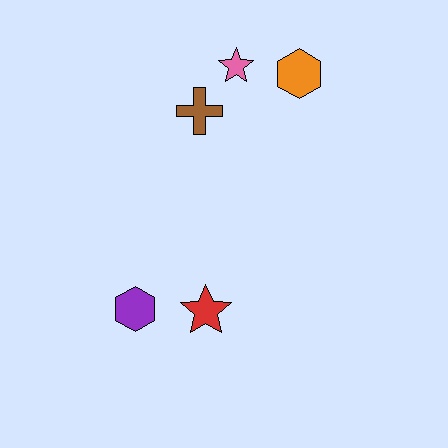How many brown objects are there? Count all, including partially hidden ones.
There is 1 brown object.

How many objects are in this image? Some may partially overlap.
There are 5 objects.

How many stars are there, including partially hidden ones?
There are 2 stars.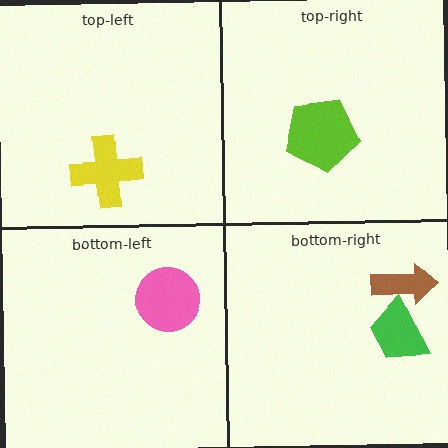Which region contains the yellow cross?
The top-left region.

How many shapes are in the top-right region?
1.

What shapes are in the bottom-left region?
The pink circle.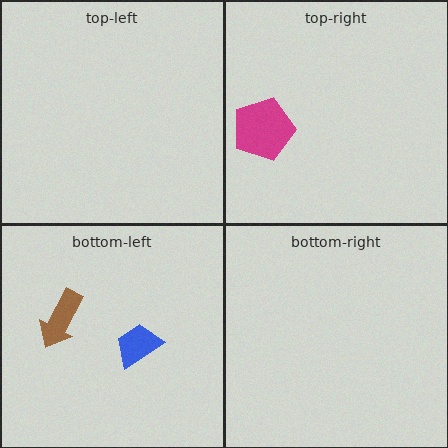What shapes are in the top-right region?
The magenta pentagon.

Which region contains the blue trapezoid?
The bottom-left region.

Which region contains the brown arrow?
The bottom-left region.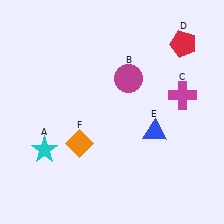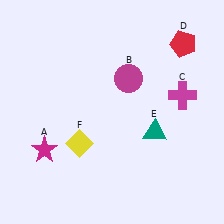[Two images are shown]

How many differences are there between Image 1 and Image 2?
There are 3 differences between the two images.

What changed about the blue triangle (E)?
In Image 1, E is blue. In Image 2, it changed to teal.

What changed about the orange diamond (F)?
In Image 1, F is orange. In Image 2, it changed to yellow.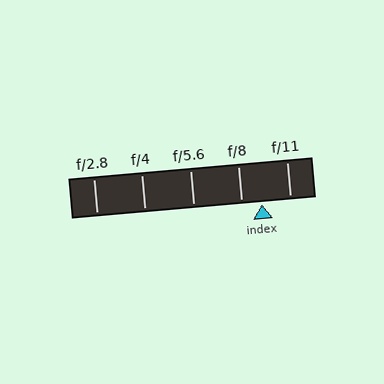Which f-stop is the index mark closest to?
The index mark is closest to f/8.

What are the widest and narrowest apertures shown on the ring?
The widest aperture shown is f/2.8 and the narrowest is f/11.